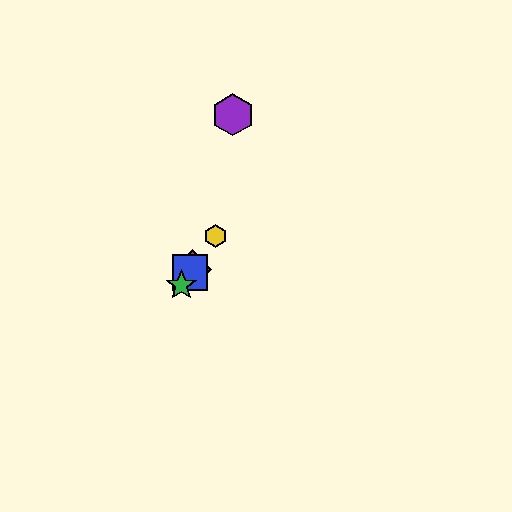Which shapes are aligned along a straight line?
The red diamond, the blue square, the green star, the yellow hexagon are aligned along a straight line.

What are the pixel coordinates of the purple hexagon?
The purple hexagon is at (233, 115).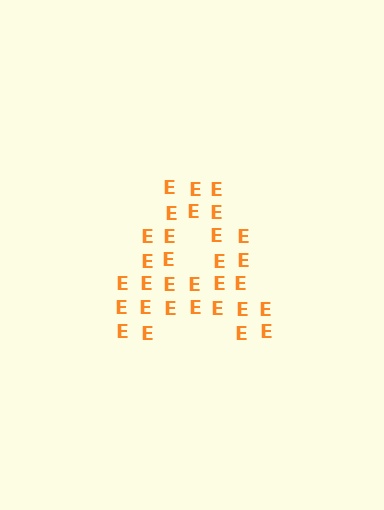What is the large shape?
The large shape is the letter A.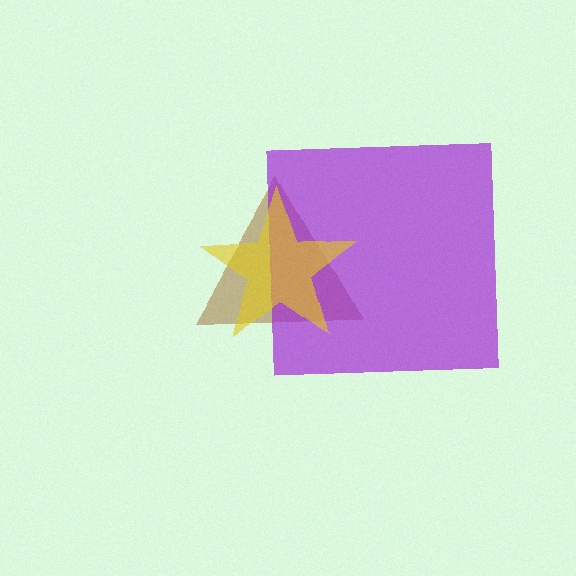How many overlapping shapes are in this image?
There are 3 overlapping shapes in the image.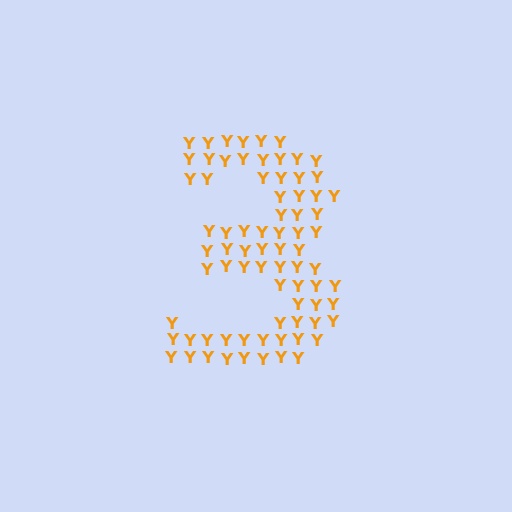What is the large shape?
The large shape is the digit 3.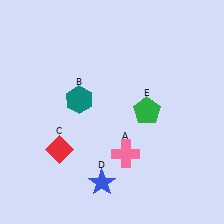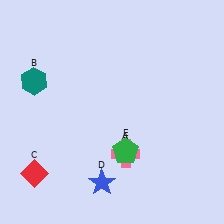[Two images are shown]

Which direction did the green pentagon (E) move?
The green pentagon (E) moved down.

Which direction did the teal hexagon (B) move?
The teal hexagon (B) moved left.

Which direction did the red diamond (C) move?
The red diamond (C) moved left.